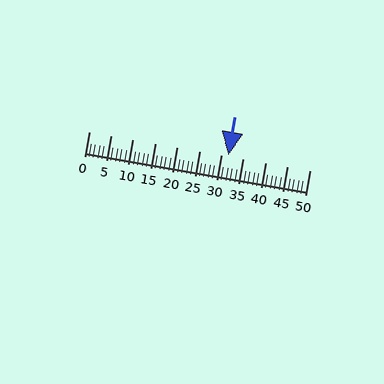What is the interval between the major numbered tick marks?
The major tick marks are spaced 5 units apart.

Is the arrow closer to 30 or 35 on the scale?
The arrow is closer to 30.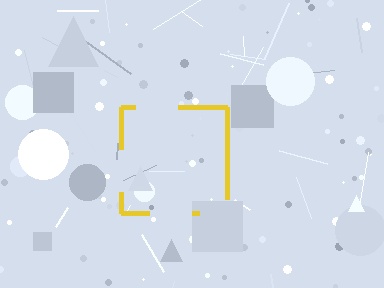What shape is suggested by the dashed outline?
The dashed outline suggests a square.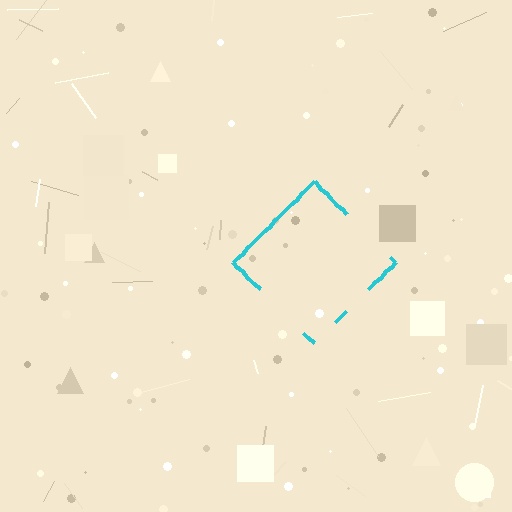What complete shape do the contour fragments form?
The contour fragments form a diamond.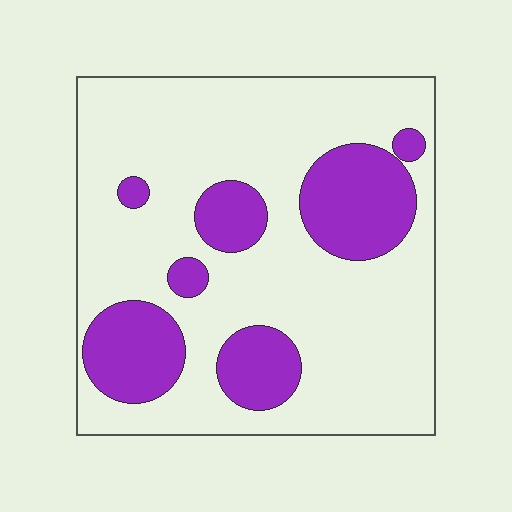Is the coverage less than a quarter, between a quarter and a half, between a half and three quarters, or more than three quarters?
Between a quarter and a half.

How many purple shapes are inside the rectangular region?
7.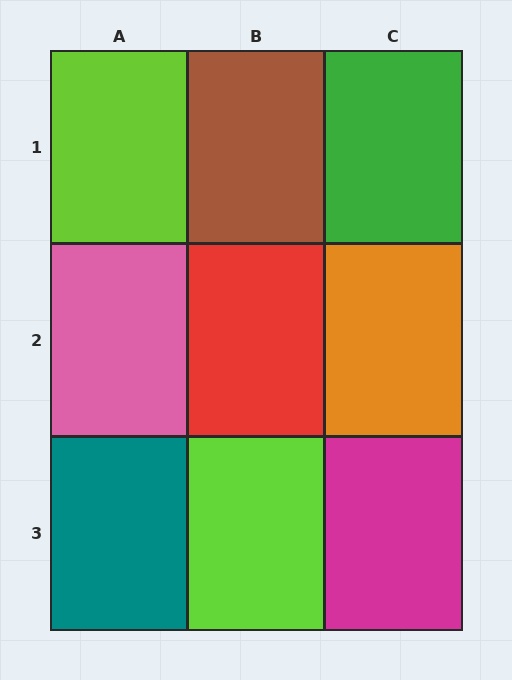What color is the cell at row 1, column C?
Green.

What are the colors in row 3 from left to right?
Teal, lime, magenta.